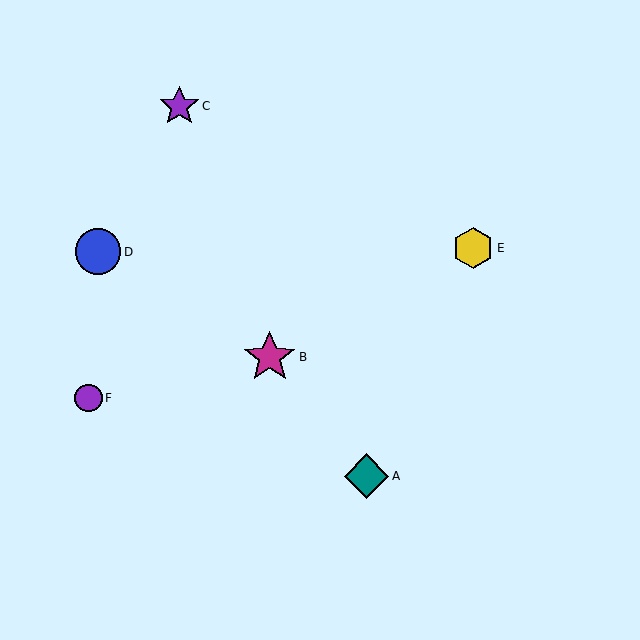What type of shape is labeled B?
Shape B is a magenta star.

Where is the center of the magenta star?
The center of the magenta star is at (270, 357).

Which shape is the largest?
The magenta star (labeled B) is the largest.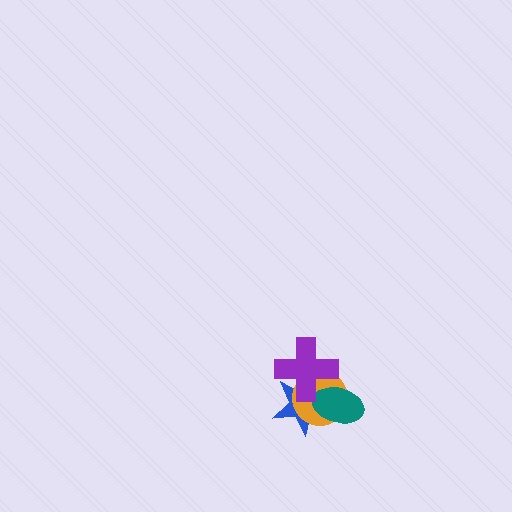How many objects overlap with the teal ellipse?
3 objects overlap with the teal ellipse.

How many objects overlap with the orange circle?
3 objects overlap with the orange circle.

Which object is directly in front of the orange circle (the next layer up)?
The teal ellipse is directly in front of the orange circle.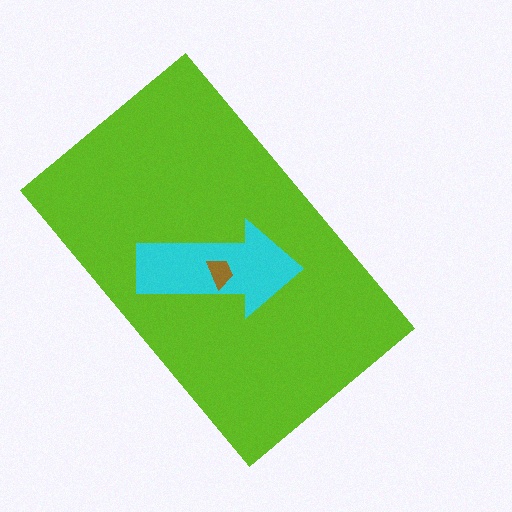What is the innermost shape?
The brown trapezoid.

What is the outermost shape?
The lime rectangle.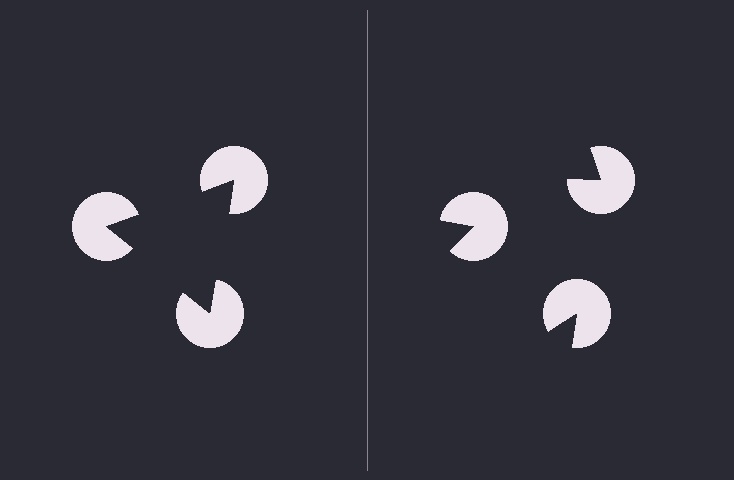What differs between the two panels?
The pac-man discs are positioned identically on both sides; only the wedge orientations differ. On the left they align to a triangle; on the right they are misaligned.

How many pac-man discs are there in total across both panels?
6 — 3 on each side.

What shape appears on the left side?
An illusory triangle.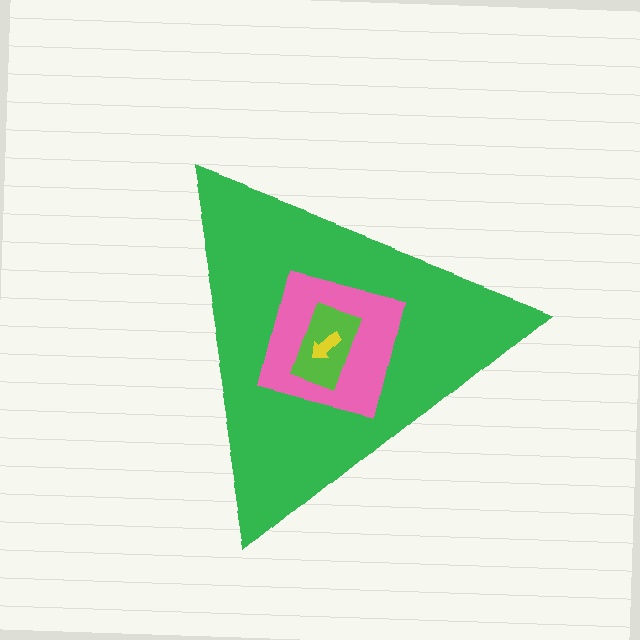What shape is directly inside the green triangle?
The pink square.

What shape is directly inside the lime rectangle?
The yellow arrow.